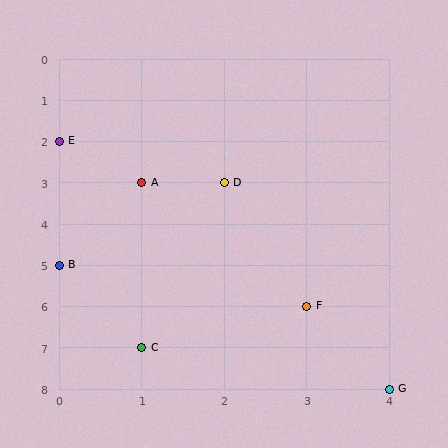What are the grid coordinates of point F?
Point F is at grid coordinates (3, 6).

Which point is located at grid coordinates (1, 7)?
Point C is at (1, 7).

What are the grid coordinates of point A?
Point A is at grid coordinates (1, 3).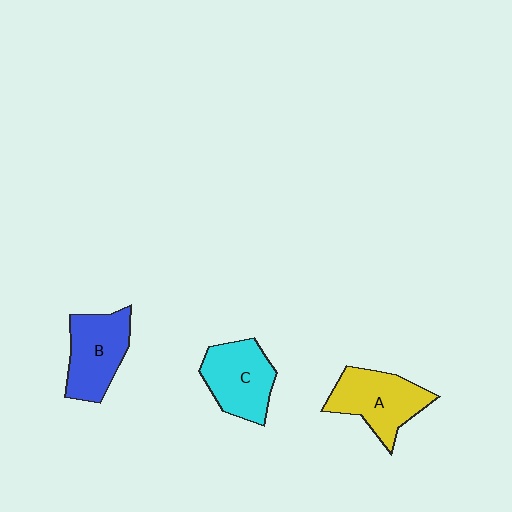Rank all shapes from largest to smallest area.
From largest to smallest: A (yellow), C (cyan), B (blue).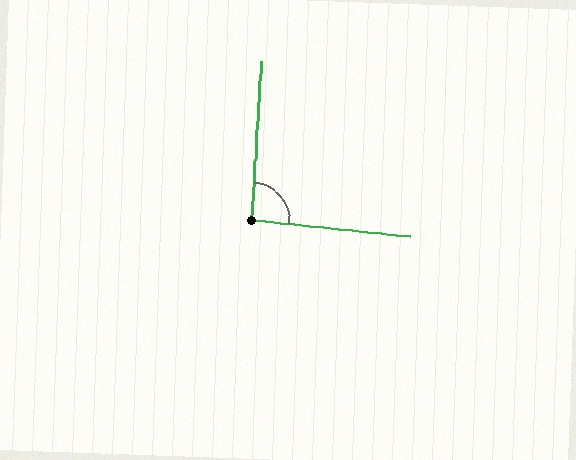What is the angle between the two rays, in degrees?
Approximately 92 degrees.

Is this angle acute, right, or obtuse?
It is approximately a right angle.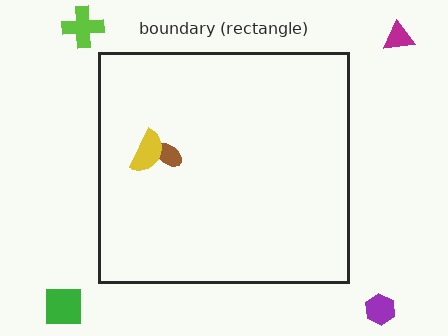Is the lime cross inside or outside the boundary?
Outside.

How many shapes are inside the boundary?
2 inside, 4 outside.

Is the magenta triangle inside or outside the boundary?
Outside.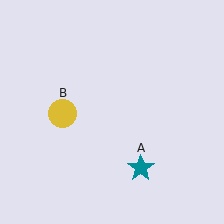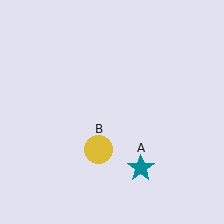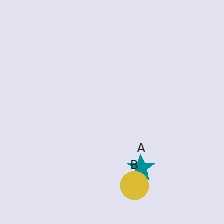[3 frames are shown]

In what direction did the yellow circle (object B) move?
The yellow circle (object B) moved down and to the right.